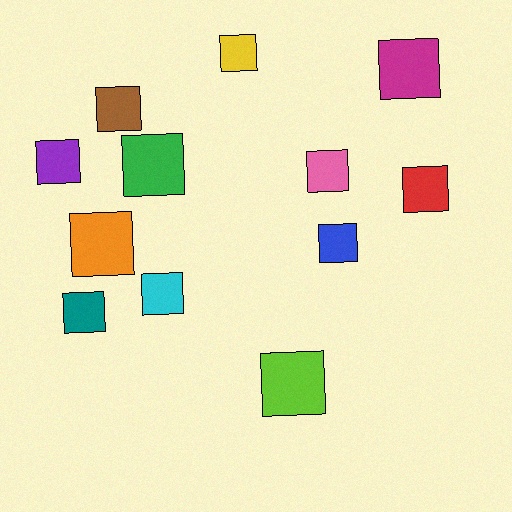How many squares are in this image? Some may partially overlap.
There are 12 squares.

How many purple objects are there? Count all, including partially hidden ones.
There is 1 purple object.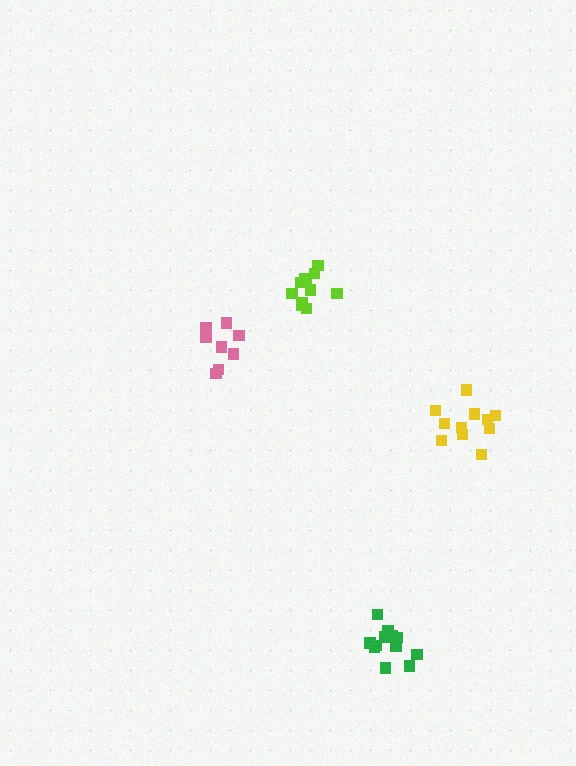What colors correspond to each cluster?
The clusters are colored: yellow, green, lime, pink.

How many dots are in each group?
Group 1: 11 dots, Group 2: 12 dots, Group 3: 11 dots, Group 4: 8 dots (42 total).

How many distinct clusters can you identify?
There are 4 distinct clusters.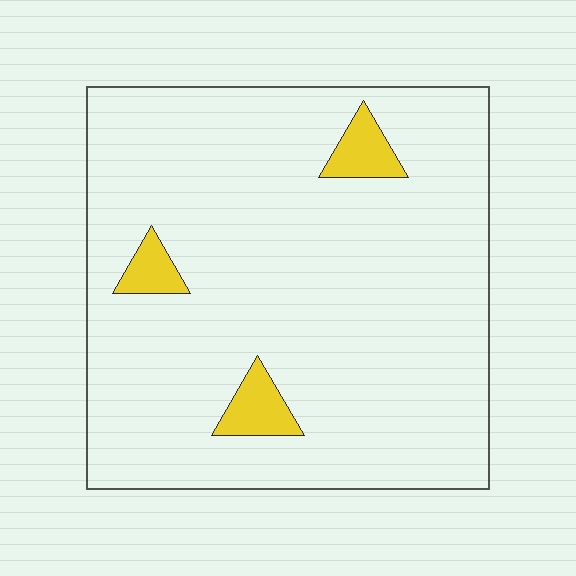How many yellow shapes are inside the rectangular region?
3.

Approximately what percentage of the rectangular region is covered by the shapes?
Approximately 5%.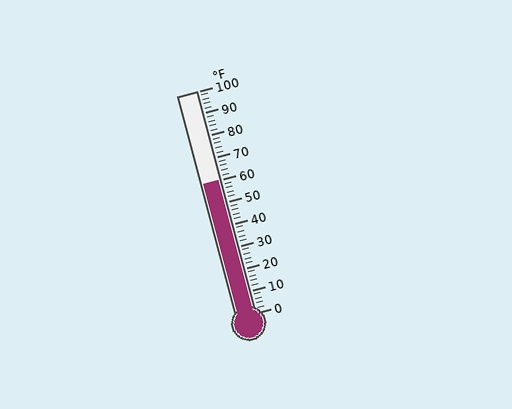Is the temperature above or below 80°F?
The temperature is below 80°F.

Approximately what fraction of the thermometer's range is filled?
The thermometer is filled to approximately 60% of its range.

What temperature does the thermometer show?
The thermometer shows approximately 60°F.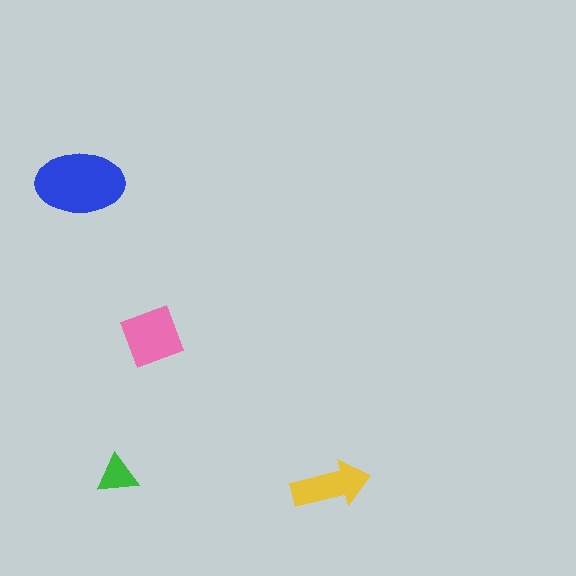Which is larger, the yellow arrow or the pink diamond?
The pink diamond.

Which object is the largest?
The blue ellipse.